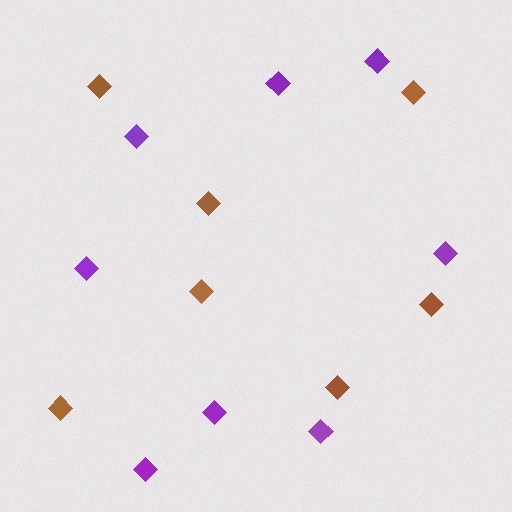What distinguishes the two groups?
There are 2 groups: one group of purple diamonds (8) and one group of brown diamonds (7).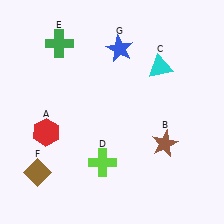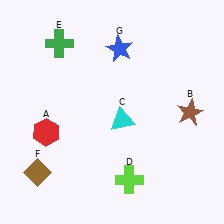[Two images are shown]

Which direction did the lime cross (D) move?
The lime cross (D) moved right.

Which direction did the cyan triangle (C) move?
The cyan triangle (C) moved down.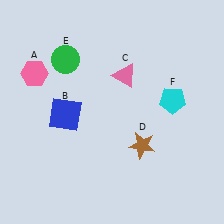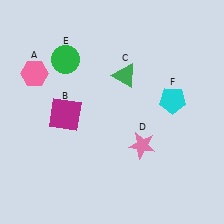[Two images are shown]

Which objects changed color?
B changed from blue to magenta. C changed from pink to green. D changed from brown to pink.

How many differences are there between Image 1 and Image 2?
There are 3 differences between the two images.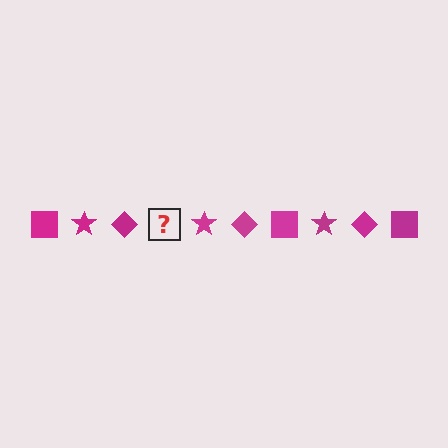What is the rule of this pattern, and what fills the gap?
The rule is that the pattern cycles through square, star, diamond shapes in magenta. The gap should be filled with a magenta square.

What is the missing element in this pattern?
The missing element is a magenta square.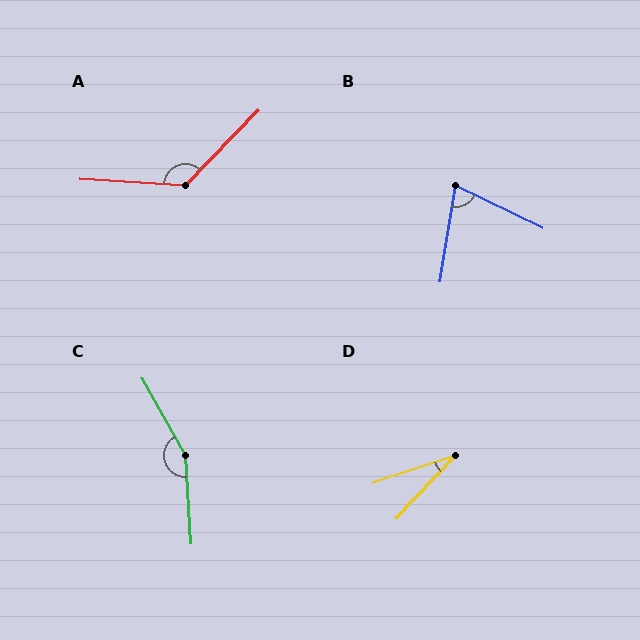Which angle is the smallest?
D, at approximately 29 degrees.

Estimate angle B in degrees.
Approximately 73 degrees.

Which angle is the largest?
C, at approximately 154 degrees.